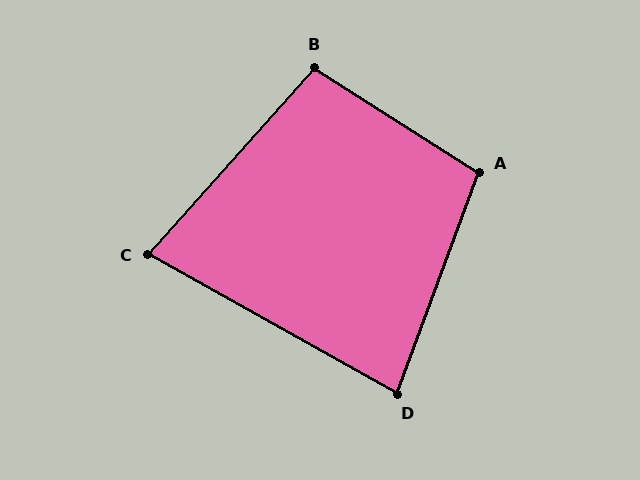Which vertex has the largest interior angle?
A, at approximately 102 degrees.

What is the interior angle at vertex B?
Approximately 99 degrees (obtuse).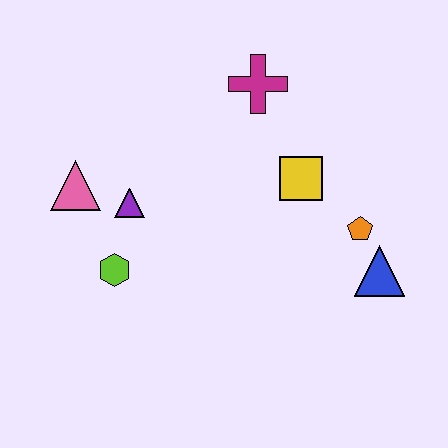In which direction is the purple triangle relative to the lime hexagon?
The purple triangle is above the lime hexagon.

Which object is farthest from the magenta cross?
The lime hexagon is farthest from the magenta cross.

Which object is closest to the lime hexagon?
The purple triangle is closest to the lime hexagon.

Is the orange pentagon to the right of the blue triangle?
No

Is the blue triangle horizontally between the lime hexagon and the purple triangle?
No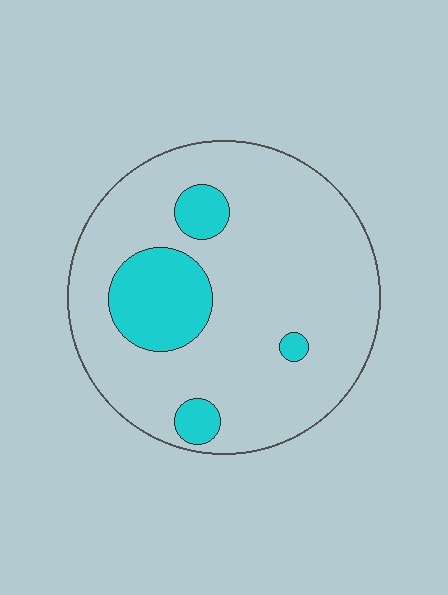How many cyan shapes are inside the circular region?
4.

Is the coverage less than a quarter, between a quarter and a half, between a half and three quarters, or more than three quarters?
Less than a quarter.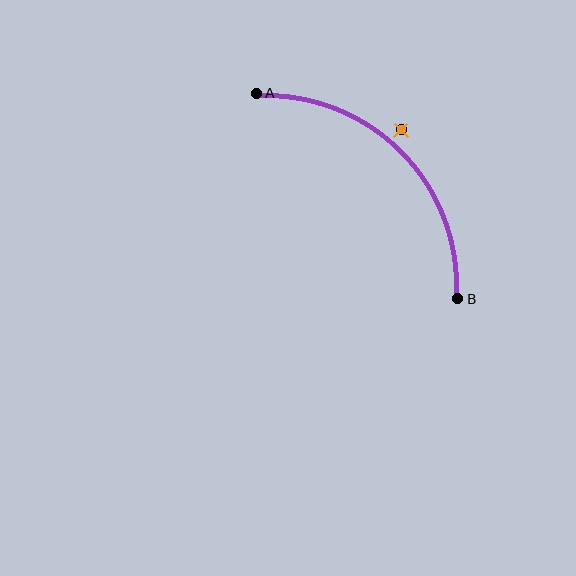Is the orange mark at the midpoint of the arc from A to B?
No — the orange mark does not lie on the arc at all. It sits slightly outside the curve.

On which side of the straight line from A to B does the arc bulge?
The arc bulges above and to the right of the straight line connecting A and B.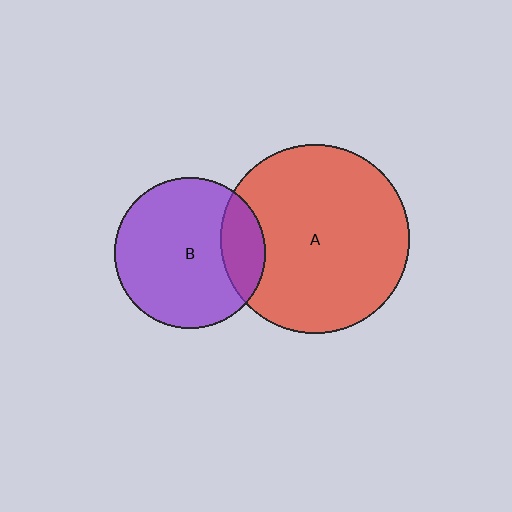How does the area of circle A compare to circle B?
Approximately 1.6 times.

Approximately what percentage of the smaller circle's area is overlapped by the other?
Approximately 20%.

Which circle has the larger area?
Circle A (red).